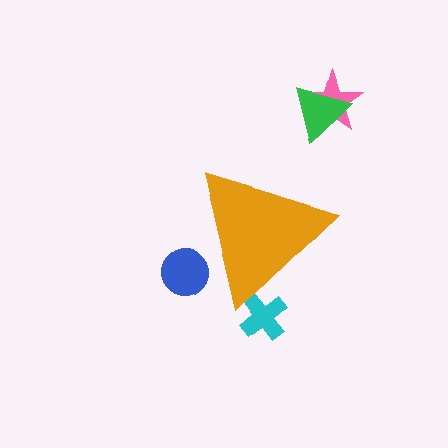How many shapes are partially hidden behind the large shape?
2 shapes are partially hidden.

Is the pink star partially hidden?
No, the pink star is fully visible.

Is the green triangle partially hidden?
No, the green triangle is fully visible.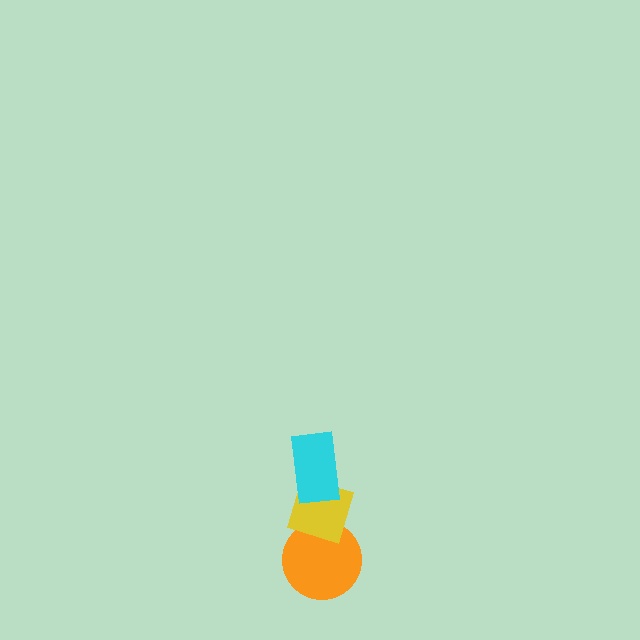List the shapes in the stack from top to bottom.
From top to bottom: the cyan rectangle, the yellow diamond, the orange circle.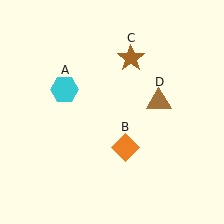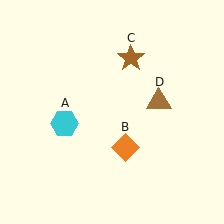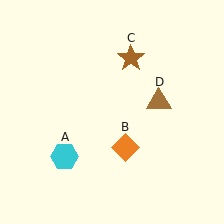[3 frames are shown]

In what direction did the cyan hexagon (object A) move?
The cyan hexagon (object A) moved down.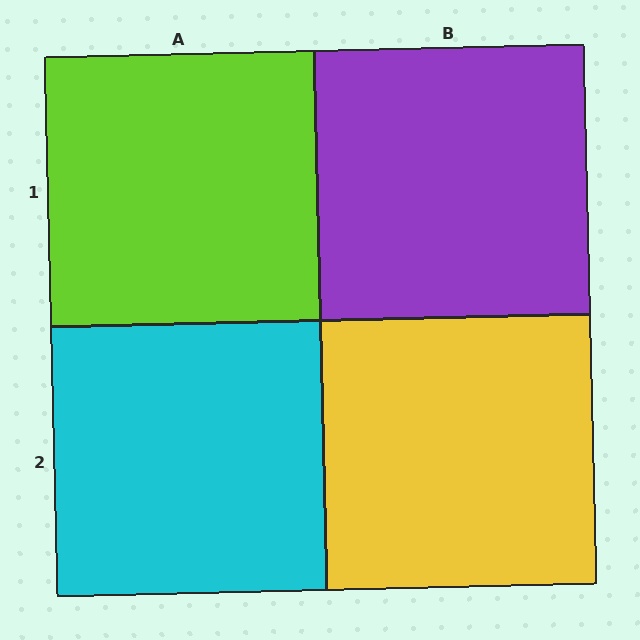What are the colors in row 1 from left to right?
Lime, purple.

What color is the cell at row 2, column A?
Cyan.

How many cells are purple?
1 cell is purple.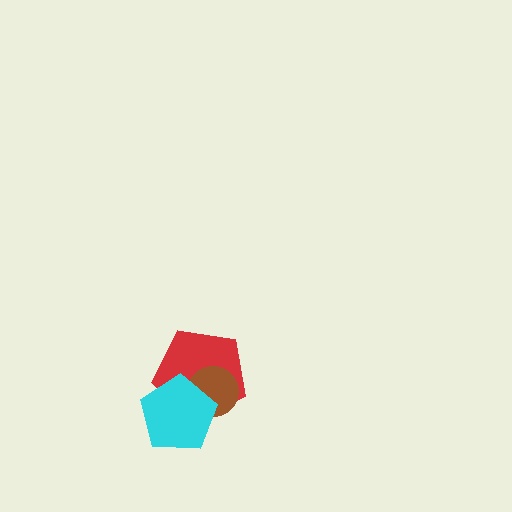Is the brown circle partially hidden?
Yes, it is partially covered by another shape.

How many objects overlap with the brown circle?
2 objects overlap with the brown circle.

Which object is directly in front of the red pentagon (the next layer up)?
The brown circle is directly in front of the red pentagon.